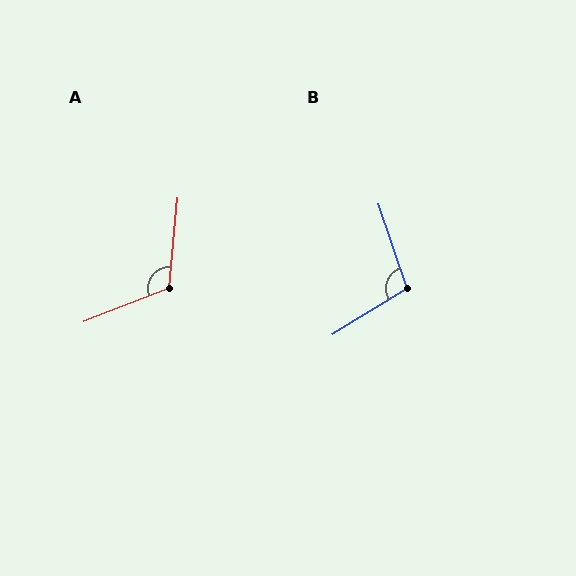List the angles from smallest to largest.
B (103°), A (117°).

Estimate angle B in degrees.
Approximately 103 degrees.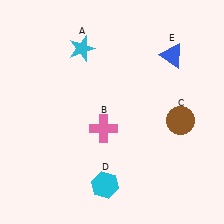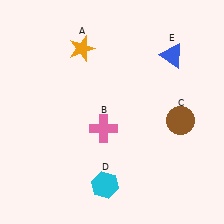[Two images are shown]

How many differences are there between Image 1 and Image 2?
There is 1 difference between the two images.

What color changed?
The star (A) changed from cyan in Image 1 to orange in Image 2.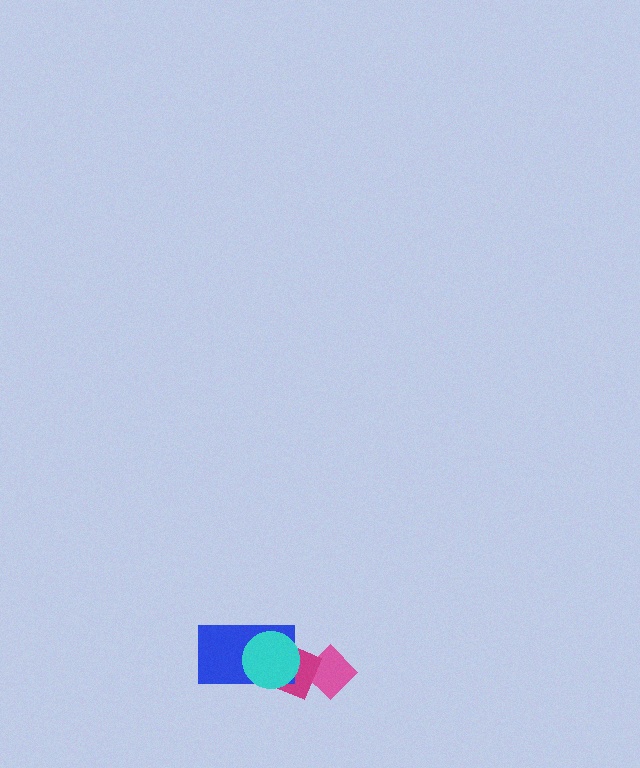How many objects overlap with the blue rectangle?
2 objects overlap with the blue rectangle.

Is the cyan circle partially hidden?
No, no other shape covers it.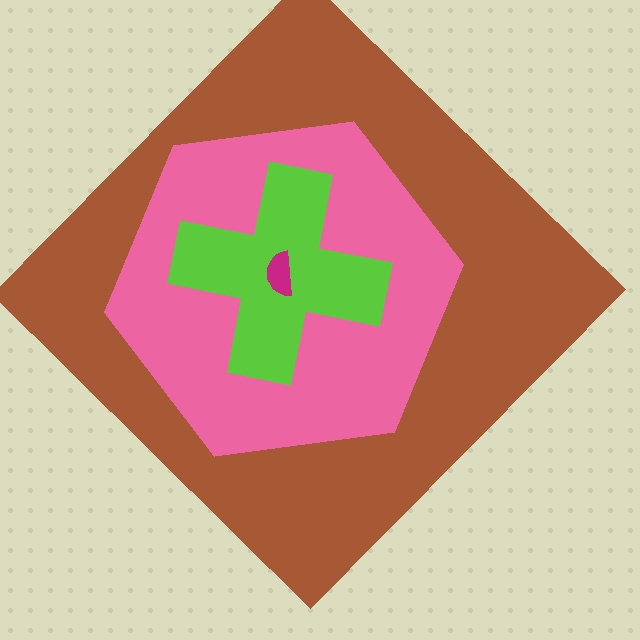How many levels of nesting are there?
4.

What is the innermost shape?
The magenta semicircle.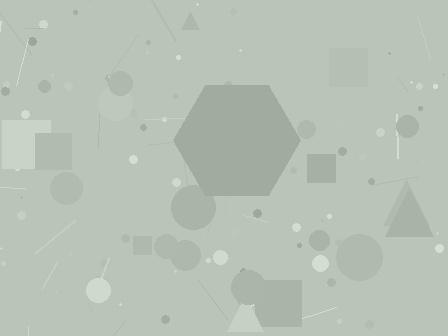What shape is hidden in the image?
A hexagon is hidden in the image.